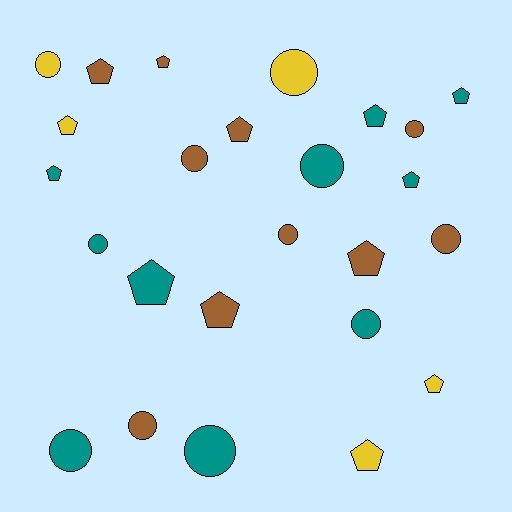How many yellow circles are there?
There are 2 yellow circles.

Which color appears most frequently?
Teal, with 10 objects.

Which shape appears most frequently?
Pentagon, with 13 objects.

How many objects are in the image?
There are 25 objects.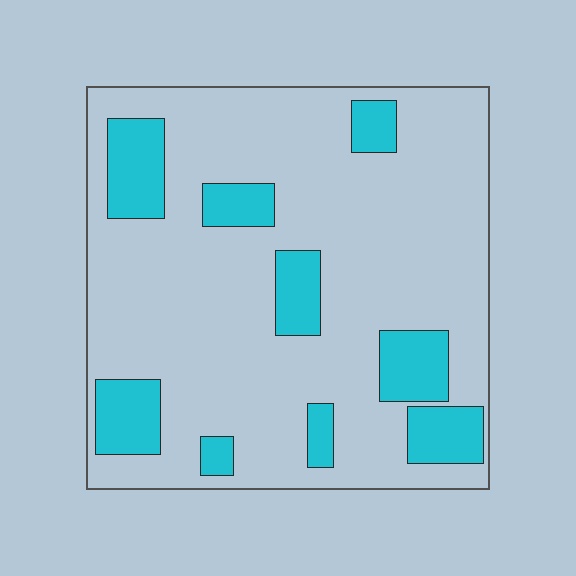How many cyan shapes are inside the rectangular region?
9.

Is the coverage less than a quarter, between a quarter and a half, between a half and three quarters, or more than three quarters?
Less than a quarter.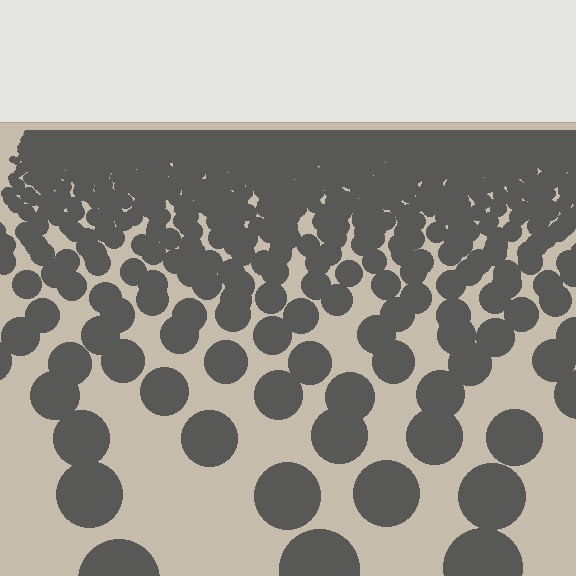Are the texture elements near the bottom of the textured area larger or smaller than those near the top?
Larger. Near the bottom, elements are closer to the viewer and appear at a bigger on-screen size.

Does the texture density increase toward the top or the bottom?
Density increases toward the top.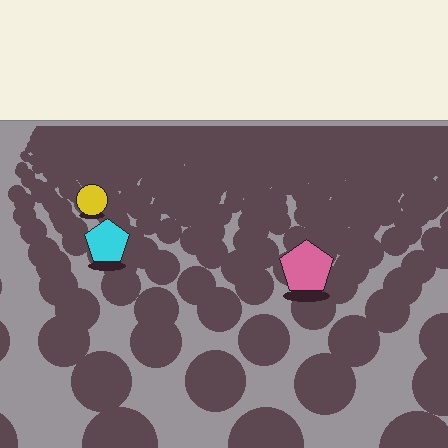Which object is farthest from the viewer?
The yellow circle is farthest from the viewer. It appears smaller and the ground texture around it is denser.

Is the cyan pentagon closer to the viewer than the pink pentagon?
No. The pink pentagon is closer — you can tell from the texture gradient: the ground texture is coarser near it.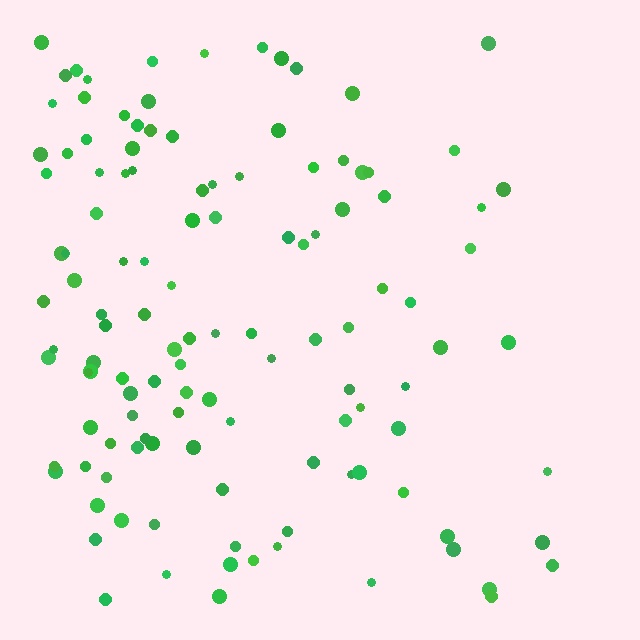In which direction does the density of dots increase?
From right to left, with the left side densest.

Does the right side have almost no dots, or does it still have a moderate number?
Still a moderate number, just noticeably fewer than the left.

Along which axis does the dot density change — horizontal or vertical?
Horizontal.